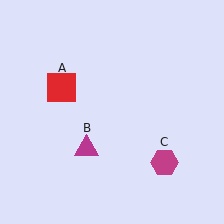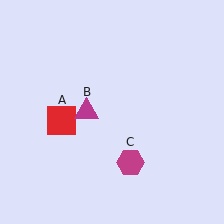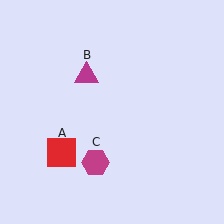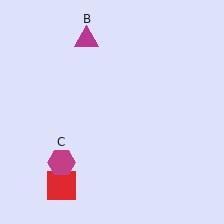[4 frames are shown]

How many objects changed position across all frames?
3 objects changed position: red square (object A), magenta triangle (object B), magenta hexagon (object C).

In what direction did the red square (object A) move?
The red square (object A) moved down.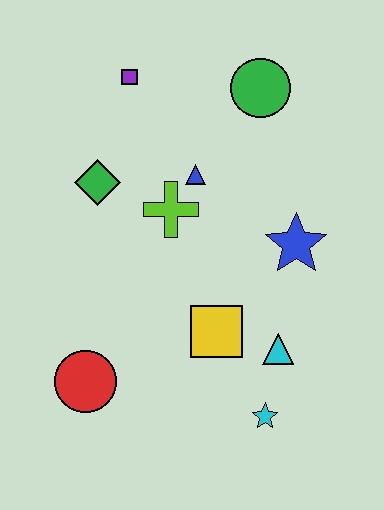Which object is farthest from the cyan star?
The purple square is farthest from the cyan star.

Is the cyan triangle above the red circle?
Yes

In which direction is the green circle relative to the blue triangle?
The green circle is above the blue triangle.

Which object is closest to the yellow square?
The cyan triangle is closest to the yellow square.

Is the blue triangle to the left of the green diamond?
No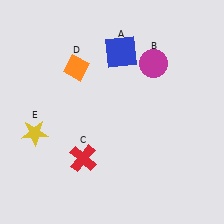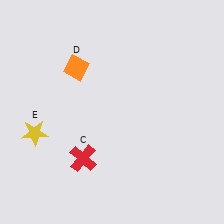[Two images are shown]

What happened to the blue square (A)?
The blue square (A) was removed in Image 2. It was in the top-right area of Image 1.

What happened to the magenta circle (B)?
The magenta circle (B) was removed in Image 2. It was in the top-right area of Image 1.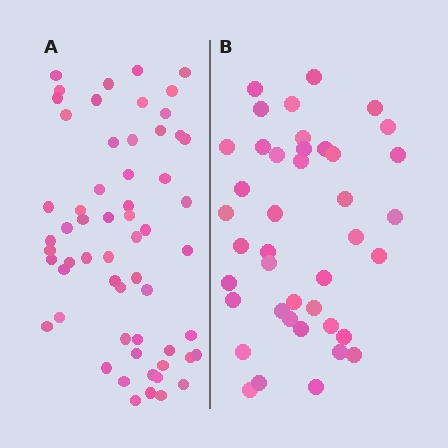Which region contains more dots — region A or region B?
Region A (the left region) has more dots.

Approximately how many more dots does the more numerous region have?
Region A has approximately 20 more dots than region B.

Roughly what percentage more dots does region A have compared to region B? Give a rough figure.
About 45% more.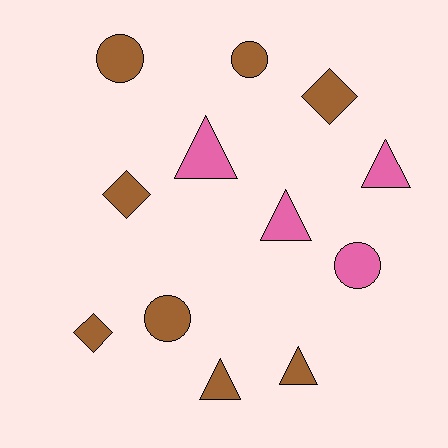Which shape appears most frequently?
Triangle, with 5 objects.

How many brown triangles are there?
There are 2 brown triangles.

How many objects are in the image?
There are 12 objects.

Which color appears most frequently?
Brown, with 8 objects.